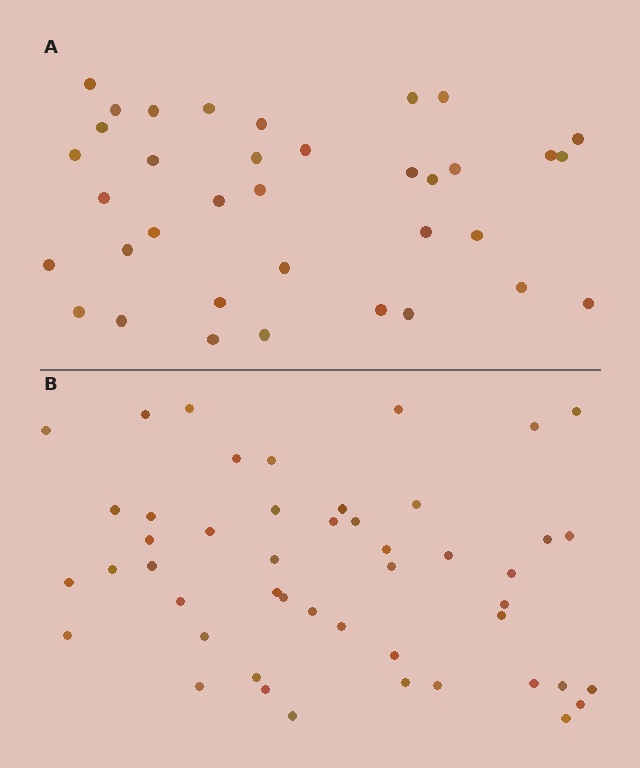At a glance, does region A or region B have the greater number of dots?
Region B (the bottom region) has more dots.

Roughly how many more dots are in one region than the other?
Region B has roughly 12 or so more dots than region A.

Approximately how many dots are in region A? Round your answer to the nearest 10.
About 40 dots. (The exact count is 36, which rounds to 40.)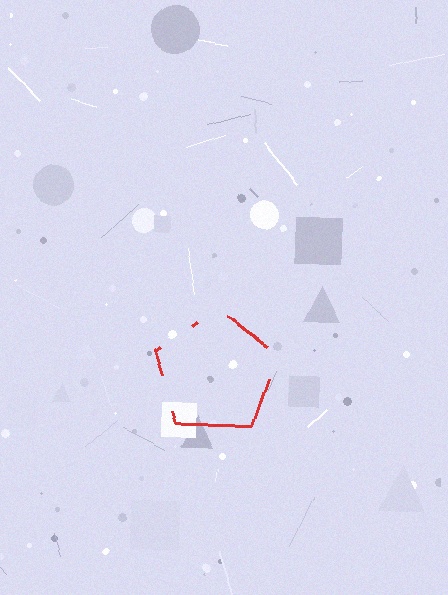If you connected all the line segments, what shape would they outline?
They would outline a pentagon.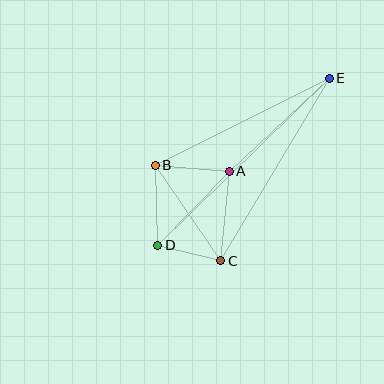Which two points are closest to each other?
Points C and D are closest to each other.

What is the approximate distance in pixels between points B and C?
The distance between B and C is approximately 116 pixels.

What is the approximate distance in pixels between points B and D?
The distance between B and D is approximately 80 pixels.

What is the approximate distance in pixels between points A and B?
The distance between A and B is approximately 74 pixels.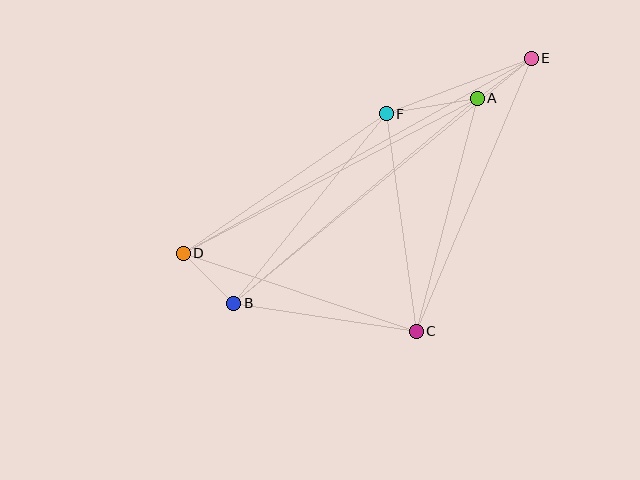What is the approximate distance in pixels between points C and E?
The distance between C and E is approximately 296 pixels.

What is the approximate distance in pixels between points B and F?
The distance between B and F is approximately 243 pixels.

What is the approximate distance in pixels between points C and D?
The distance between C and D is approximately 246 pixels.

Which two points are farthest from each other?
Points D and E are farthest from each other.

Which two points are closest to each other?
Points A and E are closest to each other.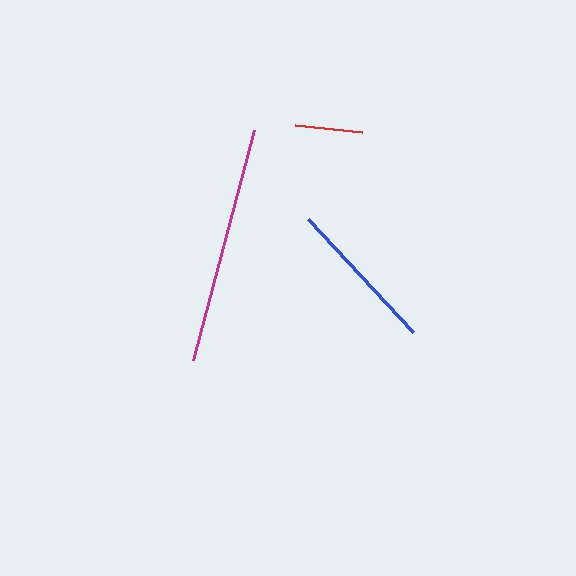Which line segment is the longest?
The magenta line is the longest at approximately 238 pixels.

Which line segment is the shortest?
The red line is the shortest at approximately 67 pixels.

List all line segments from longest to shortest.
From longest to shortest: magenta, blue, red.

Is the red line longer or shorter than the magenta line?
The magenta line is longer than the red line.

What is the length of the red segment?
The red segment is approximately 67 pixels long.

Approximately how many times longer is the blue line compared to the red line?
The blue line is approximately 2.3 times the length of the red line.